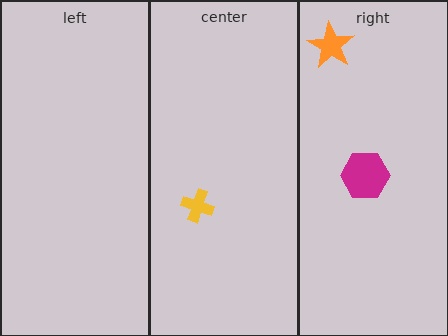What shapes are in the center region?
The yellow cross.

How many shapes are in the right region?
2.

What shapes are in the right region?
The orange star, the magenta hexagon.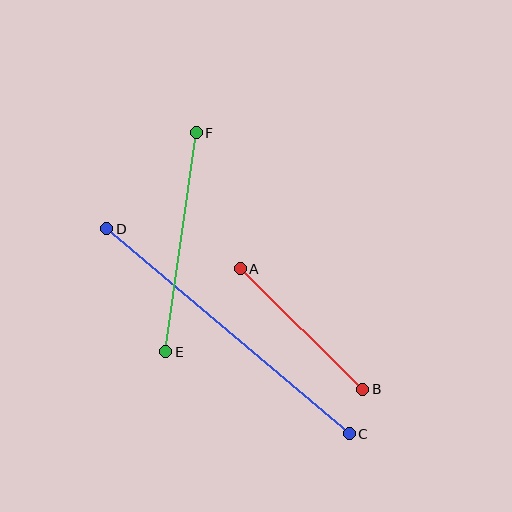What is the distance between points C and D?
The distance is approximately 318 pixels.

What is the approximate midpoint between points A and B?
The midpoint is at approximately (301, 329) pixels.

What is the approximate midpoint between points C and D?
The midpoint is at approximately (228, 331) pixels.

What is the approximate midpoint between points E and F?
The midpoint is at approximately (181, 242) pixels.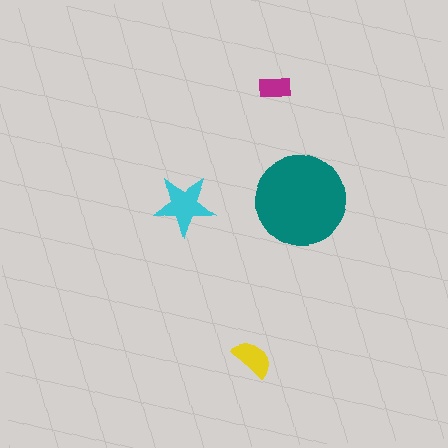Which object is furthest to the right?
The teal circle is rightmost.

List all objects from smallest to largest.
The magenta rectangle, the yellow semicircle, the cyan star, the teal circle.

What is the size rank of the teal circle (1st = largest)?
1st.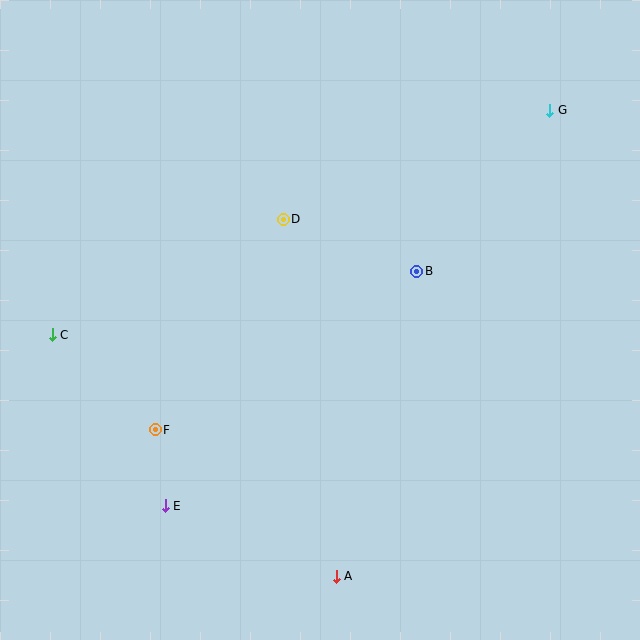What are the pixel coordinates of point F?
Point F is at (155, 430).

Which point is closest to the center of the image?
Point D at (283, 219) is closest to the center.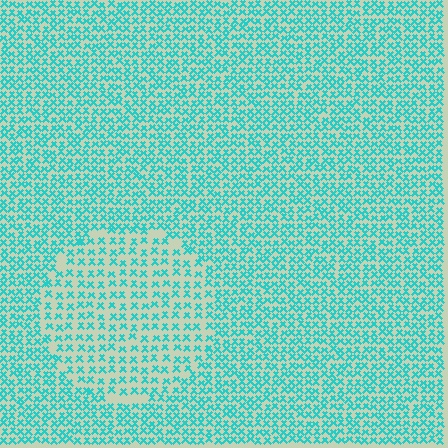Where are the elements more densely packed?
The elements are more densely packed outside the circle boundary.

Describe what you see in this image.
The image contains small cyan elements arranged at two different densities. A circle-shaped region is visible where the elements are less densely packed than the surrounding area.